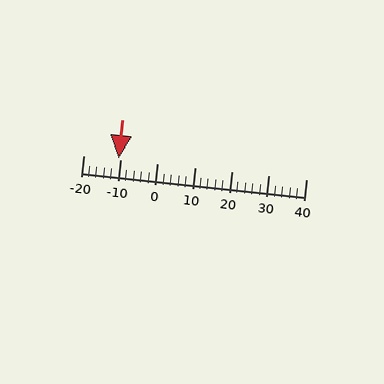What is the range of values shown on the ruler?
The ruler shows values from -20 to 40.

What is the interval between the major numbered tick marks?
The major tick marks are spaced 10 units apart.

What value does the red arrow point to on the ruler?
The red arrow points to approximately -10.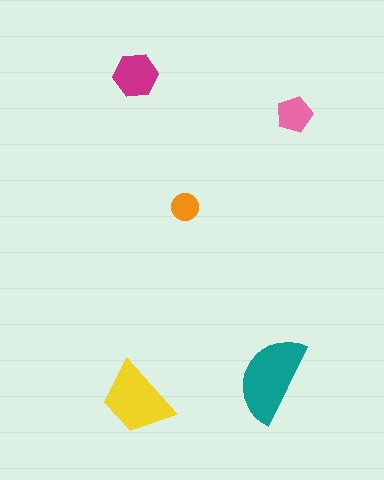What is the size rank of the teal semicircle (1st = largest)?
1st.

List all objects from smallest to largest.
The orange circle, the pink pentagon, the magenta hexagon, the yellow trapezoid, the teal semicircle.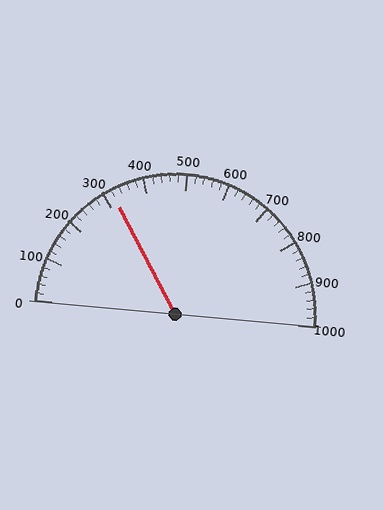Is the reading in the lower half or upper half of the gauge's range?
The reading is in the lower half of the range (0 to 1000).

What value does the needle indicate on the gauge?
The needle indicates approximately 320.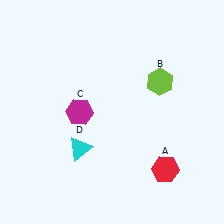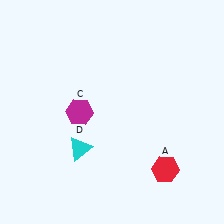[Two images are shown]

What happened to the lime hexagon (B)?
The lime hexagon (B) was removed in Image 2. It was in the top-right area of Image 1.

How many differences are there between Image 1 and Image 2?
There is 1 difference between the two images.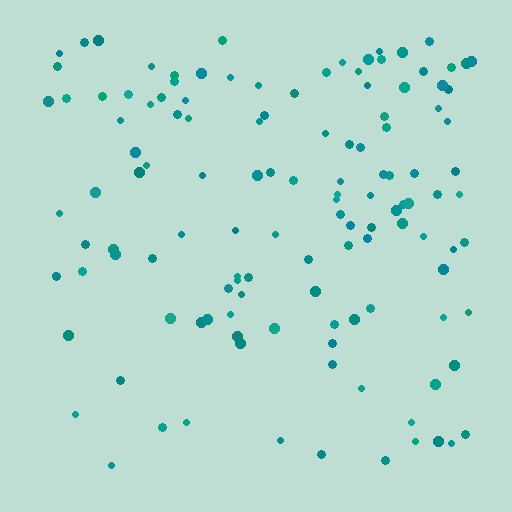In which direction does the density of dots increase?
From bottom to top, with the top side densest.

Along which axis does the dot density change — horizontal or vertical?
Vertical.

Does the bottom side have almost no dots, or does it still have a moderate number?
Still a moderate number, just noticeably fewer than the top.